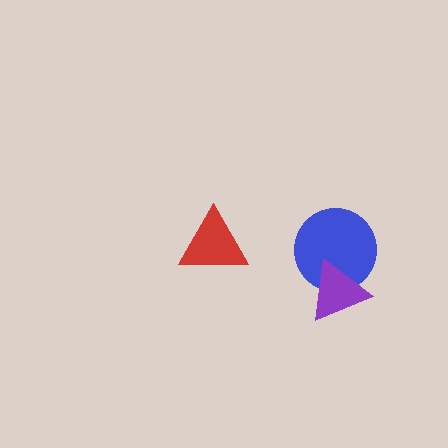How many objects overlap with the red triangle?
0 objects overlap with the red triangle.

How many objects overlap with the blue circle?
1 object overlaps with the blue circle.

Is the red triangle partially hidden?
No, no other shape covers it.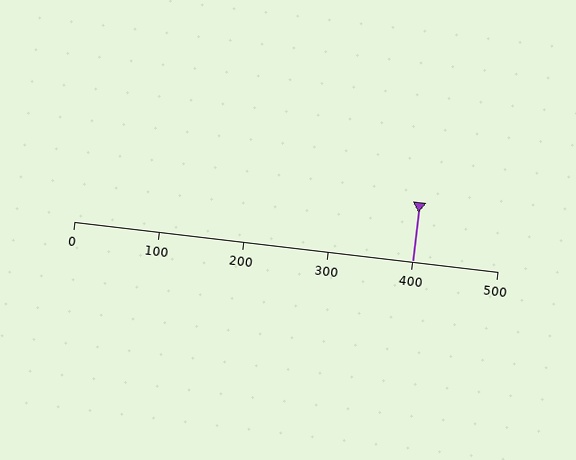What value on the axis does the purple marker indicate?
The marker indicates approximately 400.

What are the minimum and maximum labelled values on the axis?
The axis runs from 0 to 500.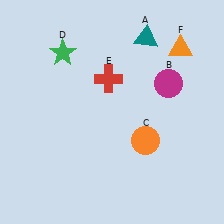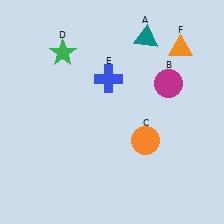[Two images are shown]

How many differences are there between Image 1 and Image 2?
There is 1 difference between the two images.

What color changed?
The cross (E) changed from red in Image 1 to blue in Image 2.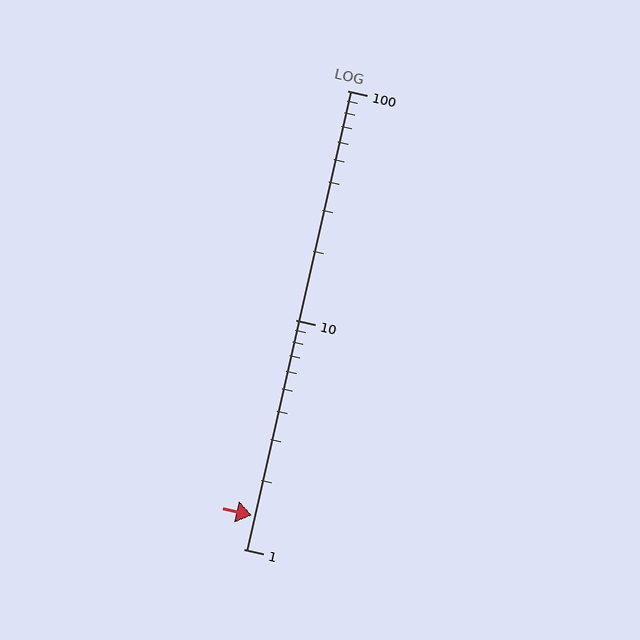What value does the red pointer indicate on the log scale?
The pointer indicates approximately 1.4.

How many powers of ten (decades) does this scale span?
The scale spans 2 decades, from 1 to 100.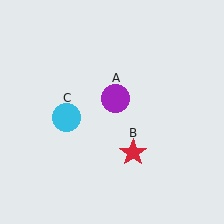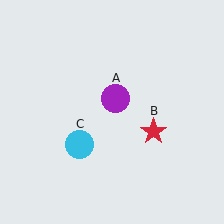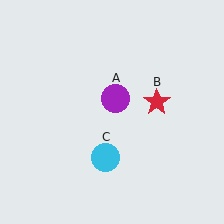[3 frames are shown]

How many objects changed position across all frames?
2 objects changed position: red star (object B), cyan circle (object C).